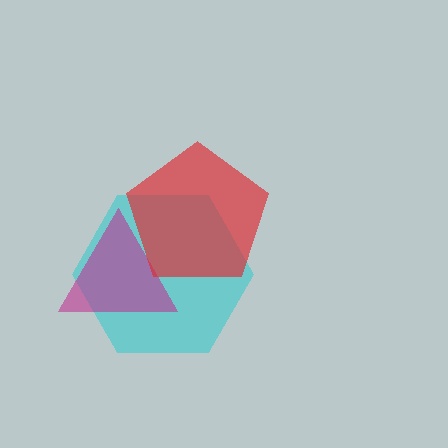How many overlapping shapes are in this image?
There are 3 overlapping shapes in the image.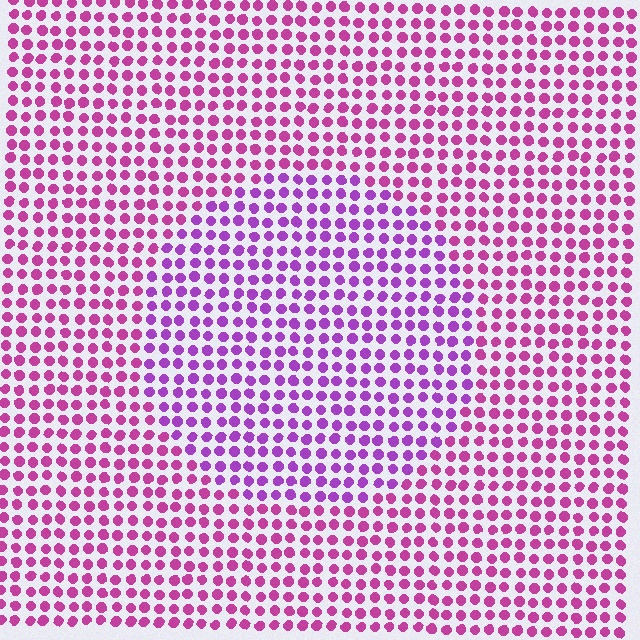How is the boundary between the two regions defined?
The boundary is defined purely by a slight shift in hue (about 31 degrees). Spacing, size, and orientation are identical on both sides.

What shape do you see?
I see a circle.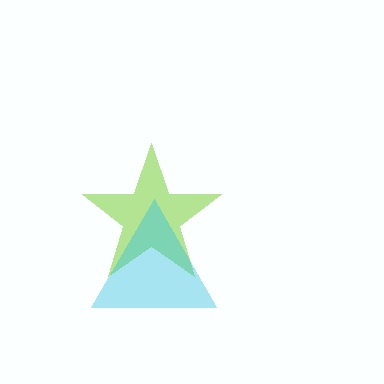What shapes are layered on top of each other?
The layered shapes are: a lime star, a cyan triangle.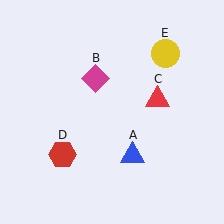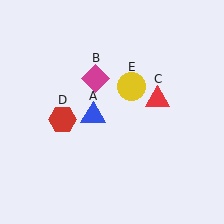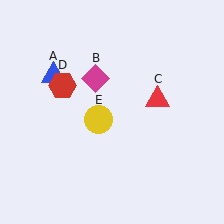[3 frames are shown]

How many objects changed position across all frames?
3 objects changed position: blue triangle (object A), red hexagon (object D), yellow circle (object E).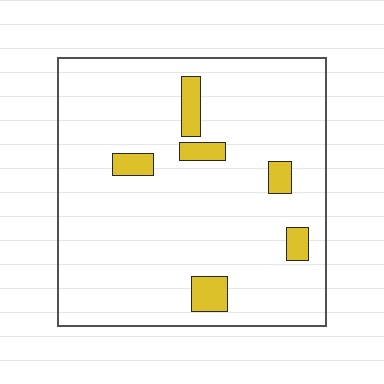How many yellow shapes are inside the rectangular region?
6.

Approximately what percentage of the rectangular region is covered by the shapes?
Approximately 10%.